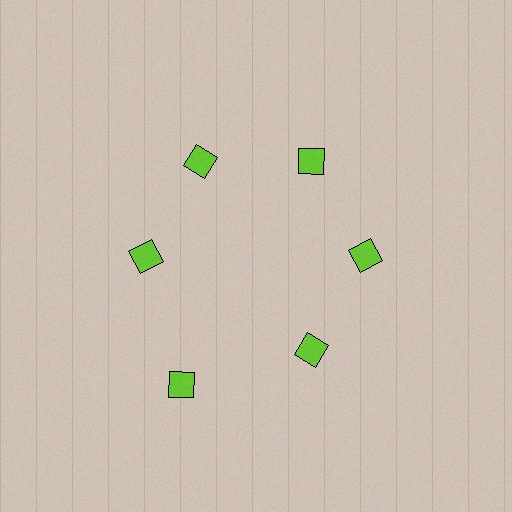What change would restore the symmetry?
The symmetry would be restored by moving it inward, back onto the ring so that all 6 squares sit at equal angles and equal distance from the center.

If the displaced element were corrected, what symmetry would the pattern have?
It would have 6-fold rotational symmetry — the pattern would map onto itself every 60 degrees.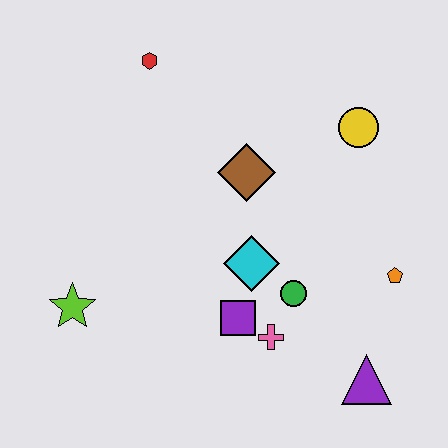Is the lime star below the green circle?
Yes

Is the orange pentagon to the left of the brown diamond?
No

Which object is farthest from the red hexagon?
The purple triangle is farthest from the red hexagon.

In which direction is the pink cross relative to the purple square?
The pink cross is to the right of the purple square.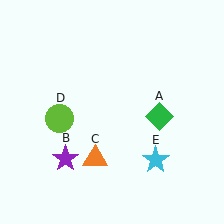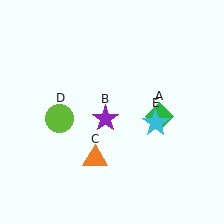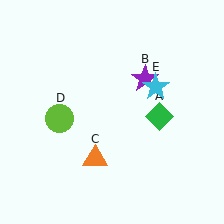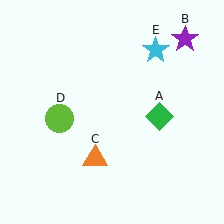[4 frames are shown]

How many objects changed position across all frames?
2 objects changed position: purple star (object B), cyan star (object E).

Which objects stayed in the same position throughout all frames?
Green diamond (object A) and orange triangle (object C) and lime circle (object D) remained stationary.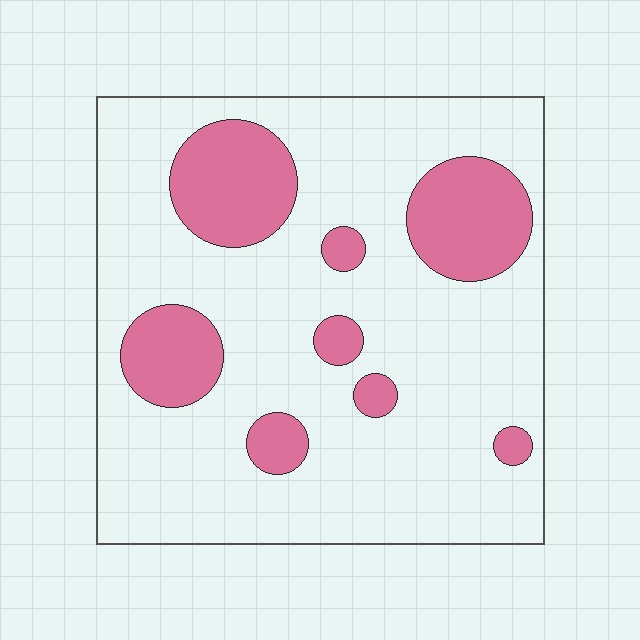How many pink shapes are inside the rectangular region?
8.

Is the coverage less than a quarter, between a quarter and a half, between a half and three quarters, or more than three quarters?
Less than a quarter.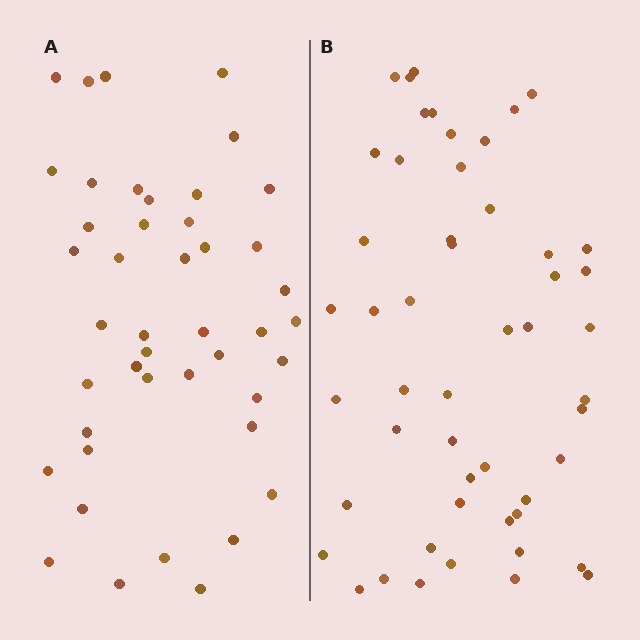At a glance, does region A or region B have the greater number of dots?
Region B (the right region) has more dots.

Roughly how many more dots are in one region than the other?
Region B has roughly 8 or so more dots than region A.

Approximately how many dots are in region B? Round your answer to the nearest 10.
About 50 dots. (The exact count is 51, which rounds to 50.)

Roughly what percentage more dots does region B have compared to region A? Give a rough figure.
About 15% more.